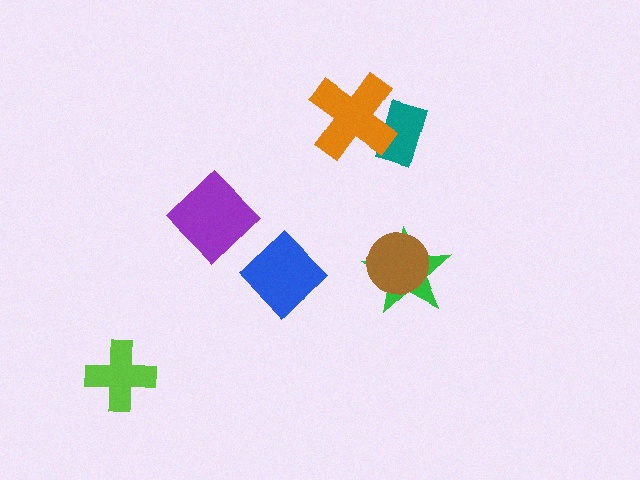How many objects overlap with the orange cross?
1 object overlaps with the orange cross.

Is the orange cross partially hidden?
No, no other shape covers it.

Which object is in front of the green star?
The brown circle is in front of the green star.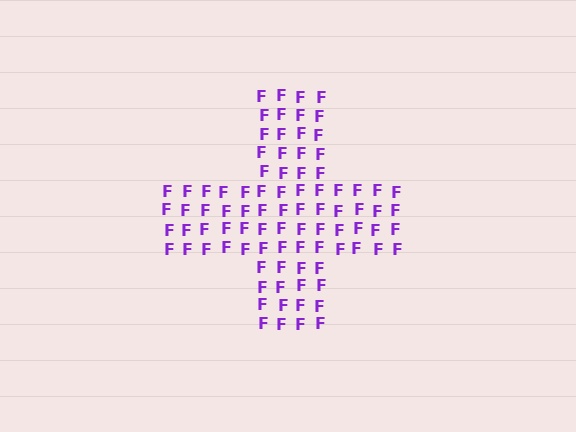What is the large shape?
The large shape is a cross.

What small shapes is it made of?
It is made of small letter F's.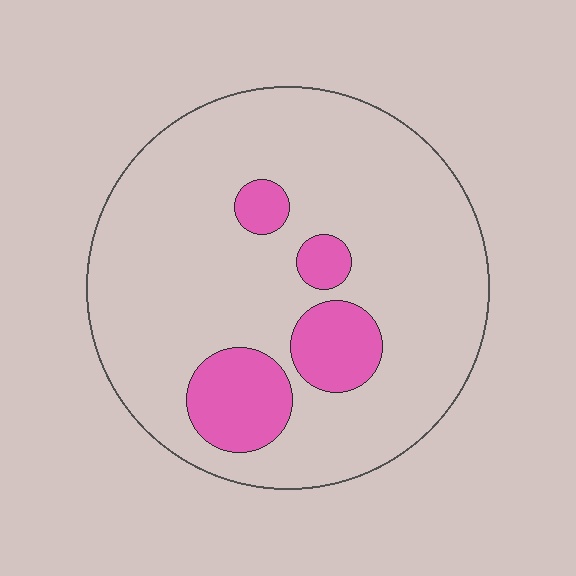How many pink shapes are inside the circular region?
4.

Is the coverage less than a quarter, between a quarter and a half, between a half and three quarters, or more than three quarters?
Less than a quarter.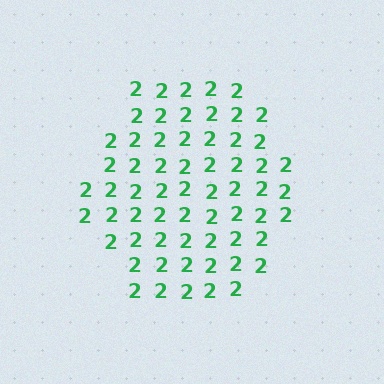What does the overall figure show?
The overall figure shows a hexagon.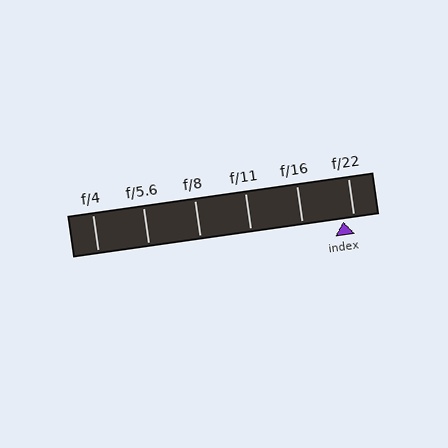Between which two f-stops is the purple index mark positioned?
The index mark is between f/16 and f/22.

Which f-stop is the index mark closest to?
The index mark is closest to f/22.